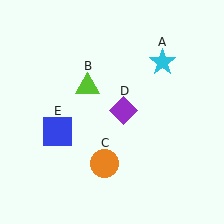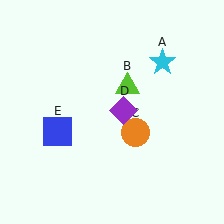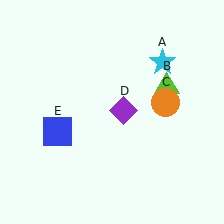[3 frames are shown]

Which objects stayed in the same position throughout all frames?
Cyan star (object A) and purple diamond (object D) and blue square (object E) remained stationary.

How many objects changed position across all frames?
2 objects changed position: lime triangle (object B), orange circle (object C).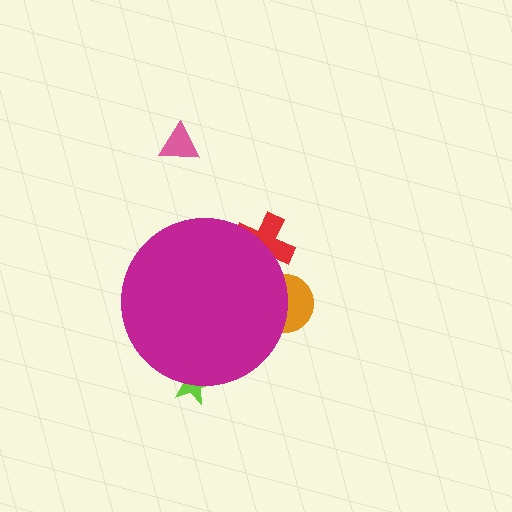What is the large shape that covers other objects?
A magenta circle.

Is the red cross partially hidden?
Yes, the red cross is partially hidden behind the magenta circle.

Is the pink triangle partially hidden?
No, the pink triangle is fully visible.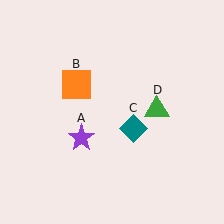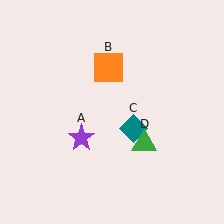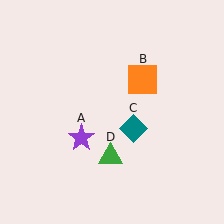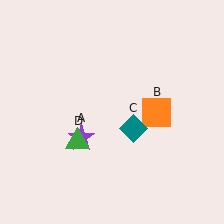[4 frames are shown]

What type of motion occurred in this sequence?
The orange square (object B), green triangle (object D) rotated clockwise around the center of the scene.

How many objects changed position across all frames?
2 objects changed position: orange square (object B), green triangle (object D).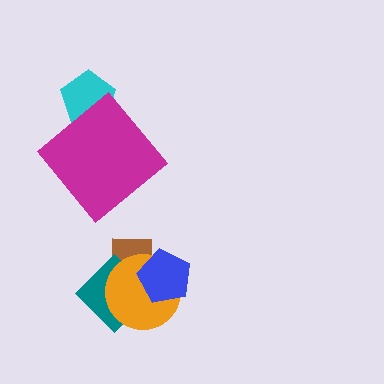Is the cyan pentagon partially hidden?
Yes, it is partially covered by another shape.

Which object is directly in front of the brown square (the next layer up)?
The teal diamond is directly in front of the brown square.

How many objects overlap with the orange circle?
3 objects overlap with the orange circle.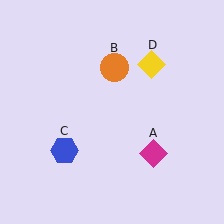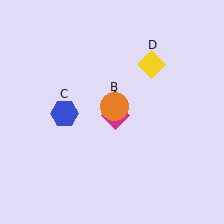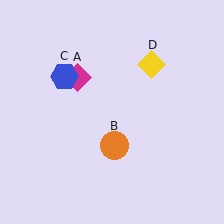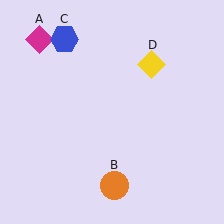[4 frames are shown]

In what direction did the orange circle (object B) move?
The orange circle (object B) moved down.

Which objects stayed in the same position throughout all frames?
Yellow diamond (object D) remained stationary.